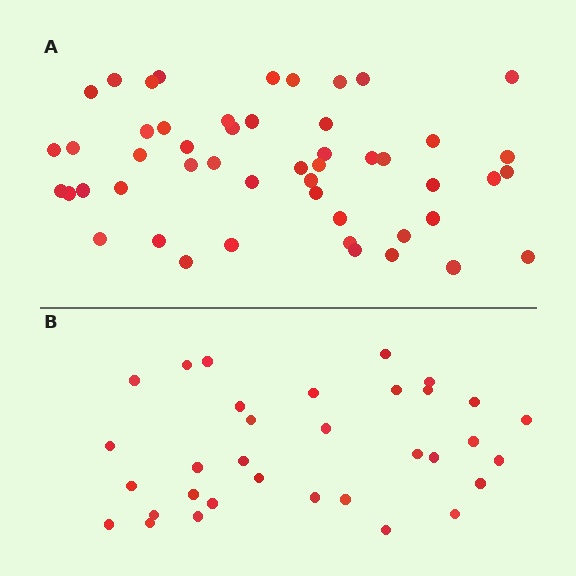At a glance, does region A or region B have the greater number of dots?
Region A (the top region) has more dots.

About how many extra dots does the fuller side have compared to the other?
Region A has approximately 15 more dots than region B.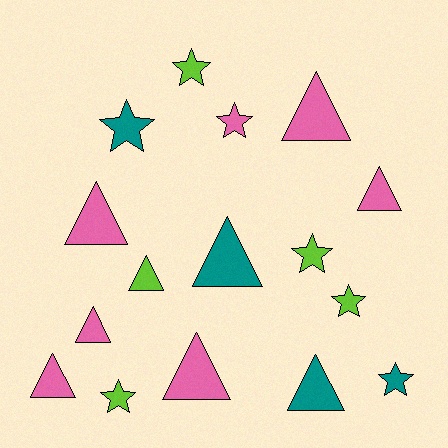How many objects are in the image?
There are 16 objects.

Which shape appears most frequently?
Triangle, with 9 objects.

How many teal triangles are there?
There are 2 teal triangles.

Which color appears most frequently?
Pink, with 7 objects.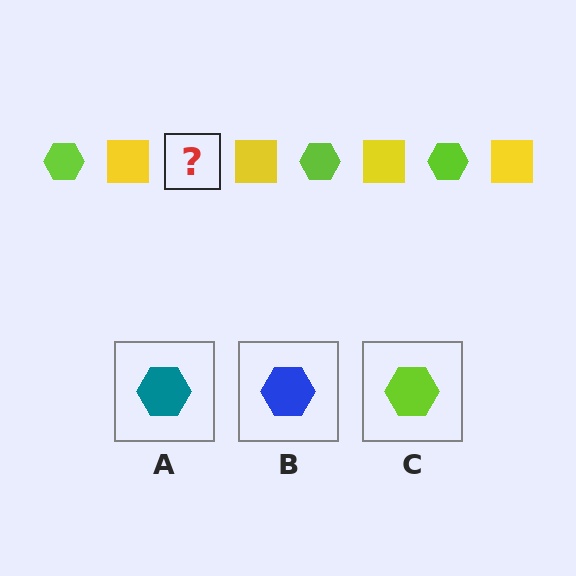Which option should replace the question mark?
Option C.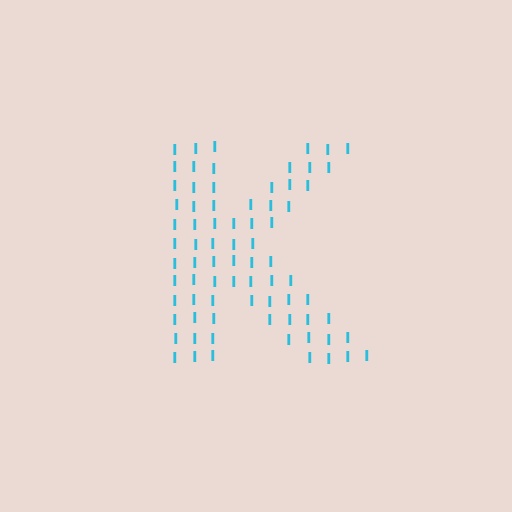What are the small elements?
The small elements are letter I's.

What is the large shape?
The large shape is the letter K.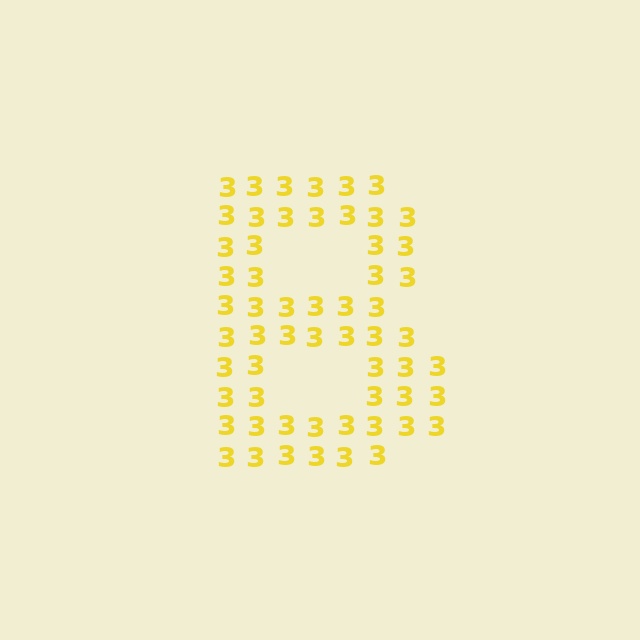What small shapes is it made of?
It is made of small digit 3's.